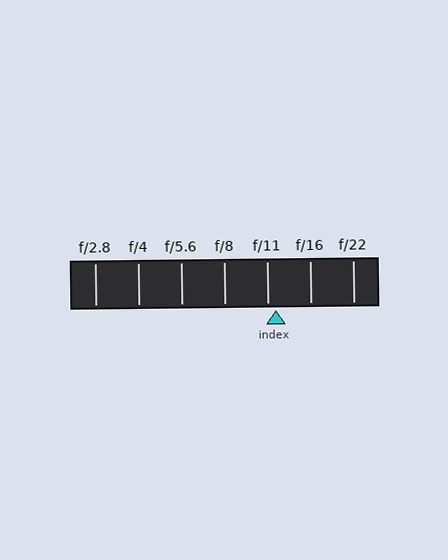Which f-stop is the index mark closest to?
The index mark is closest to f/11.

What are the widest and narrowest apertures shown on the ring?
The widest aperture shown is f/2.8 and the narrowest is f/22.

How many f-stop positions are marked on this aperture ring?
There are 7 f-stop positions marked.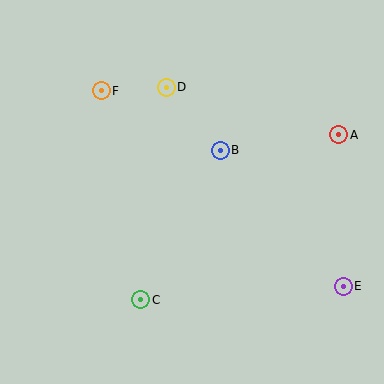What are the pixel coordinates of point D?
Point D is at (166, 87).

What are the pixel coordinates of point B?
Point B is at (220, 150).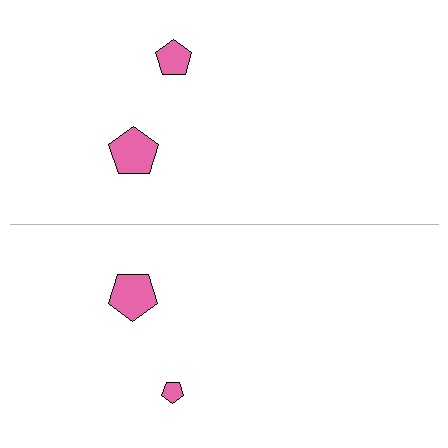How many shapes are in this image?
There are 4 shapes in this image.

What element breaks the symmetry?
The pink pentagon on the bottom side has a different size than its mirror counterpart.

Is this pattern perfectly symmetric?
No, the pattern is not perfectly symmetric. The pink pentagon on the bottom side has a different size than its mirror counterpart.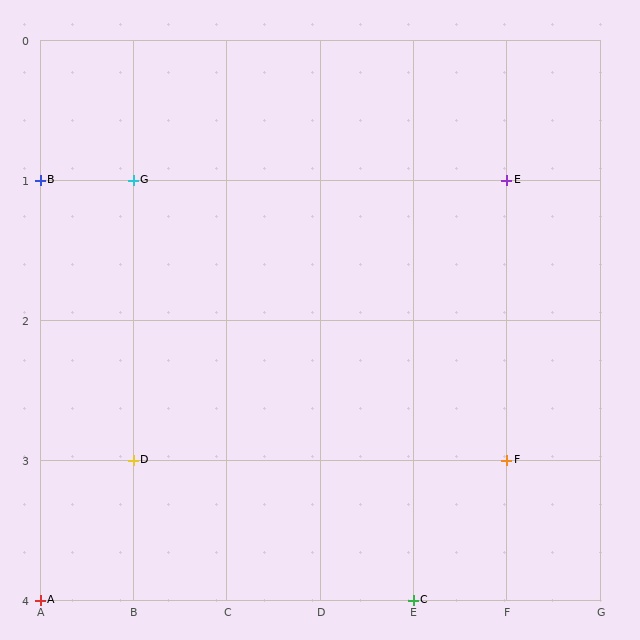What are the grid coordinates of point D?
Point D is at grid coordinates (B, 3).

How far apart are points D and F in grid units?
Points D and F are 4 columns apart.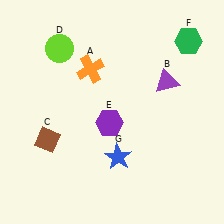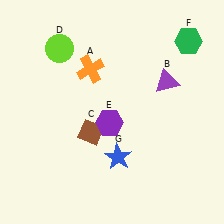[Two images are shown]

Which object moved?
The brown diamond (C) moved right.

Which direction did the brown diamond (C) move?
The brown diamond (C) moved right.